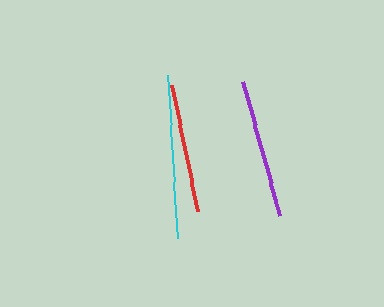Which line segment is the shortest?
The red line is the shortest at approximately 129 pixels.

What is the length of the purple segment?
The purple segment is approximately 138 pixels long.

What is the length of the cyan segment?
The cyan segment is approximately 163 pixels long.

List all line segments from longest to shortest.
From longest to shortest: cyan, purple, red.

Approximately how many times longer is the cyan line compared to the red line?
The cyan line is approximately 1.3 times the length of the red line.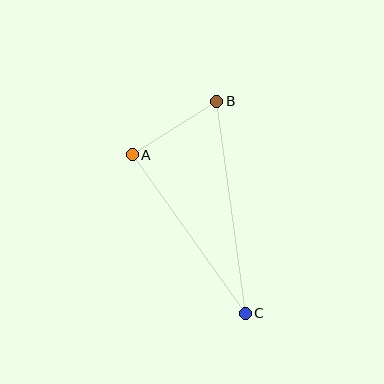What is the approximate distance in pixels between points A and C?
The distance between A and C is approximately 194 pixels.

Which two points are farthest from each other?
Points B and C are farthest from each other.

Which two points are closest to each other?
Points A and B are closest to each other.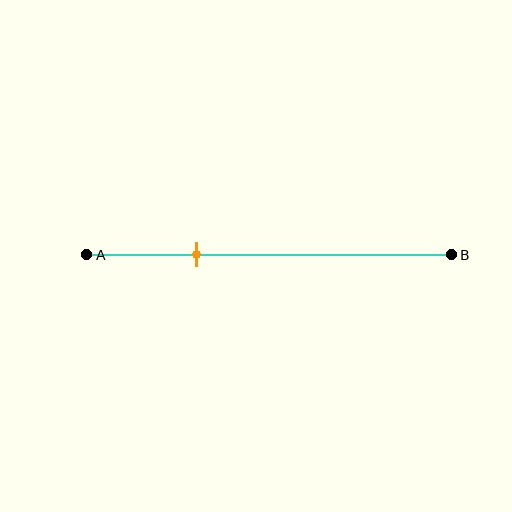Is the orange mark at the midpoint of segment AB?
No, the mark is at about 30% from A, not at the 50% midpoint.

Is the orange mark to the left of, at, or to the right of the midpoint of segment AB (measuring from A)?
The orange mark is to the left of the midpoint of segment AB.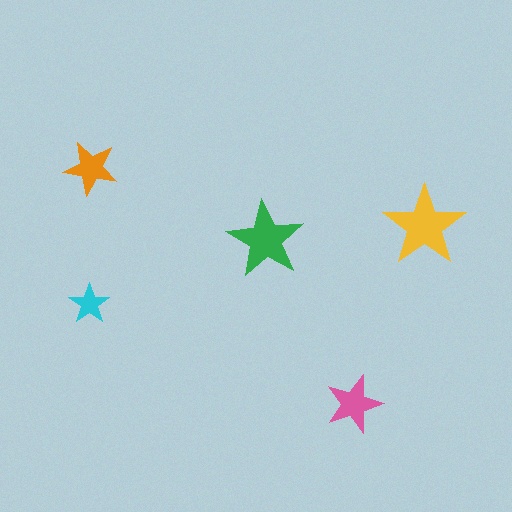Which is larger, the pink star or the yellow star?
The yellow one.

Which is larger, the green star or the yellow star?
The yellow one.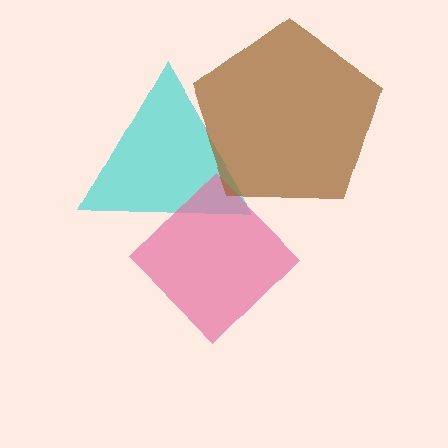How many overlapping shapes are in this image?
There are 3 overlapping shapes in the image.